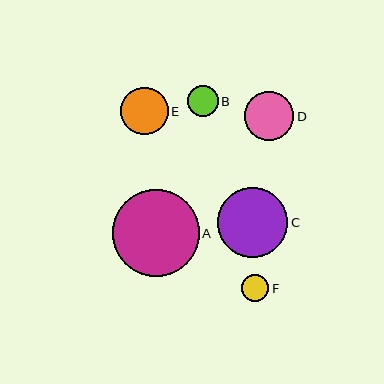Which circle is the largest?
Circle A is the largest with a size of approximately 86 pixels.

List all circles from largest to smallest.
From largest to smallest: A, C, D, E, B, F.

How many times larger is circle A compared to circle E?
Circle A is approximately 1.8 times the size of circle E.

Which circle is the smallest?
Circle F is the smallest with a size of approximately 27 pixels.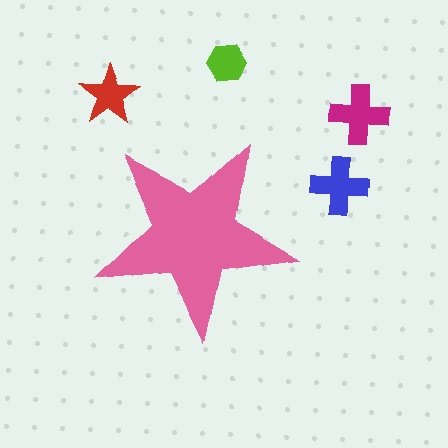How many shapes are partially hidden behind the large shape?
0 shapes are partially hidden.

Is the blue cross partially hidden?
No, the blue cross is fully visible.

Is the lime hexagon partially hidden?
No, the lime hexagon is fully visible.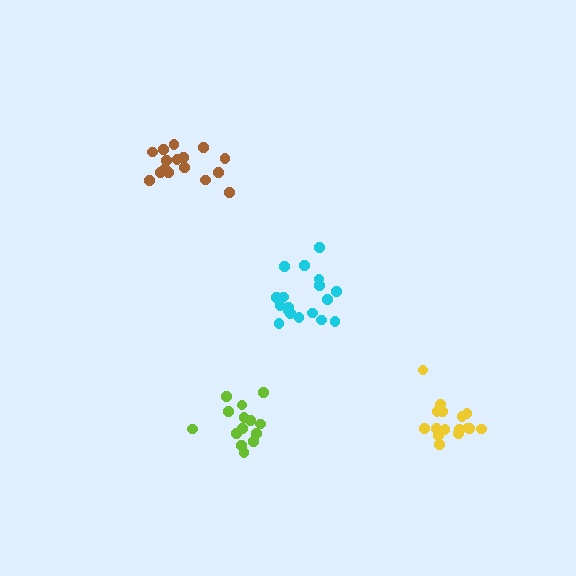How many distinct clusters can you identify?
There are 4 distinct clusters.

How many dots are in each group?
Group 1: 18 dots, Group 2: 16 dots, Group 3: 16 dots, Group 4: 14 dots (64 total).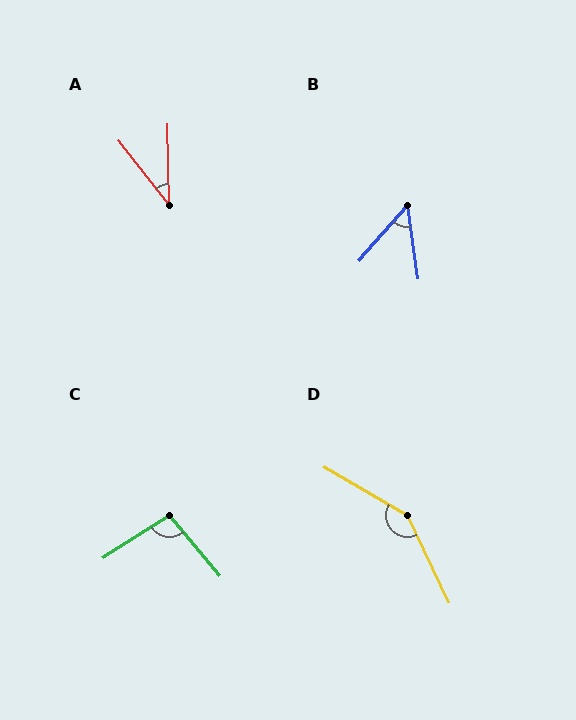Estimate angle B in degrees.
Approximately 49 degrees.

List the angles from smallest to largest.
A (37°), B (49°), C (97°), D (145°).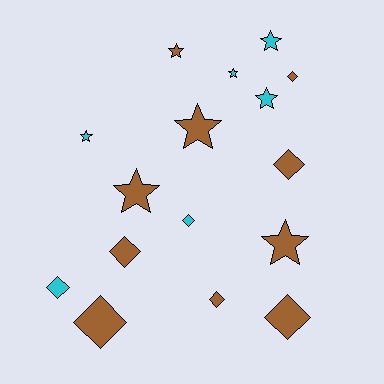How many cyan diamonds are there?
There are 2 cyan diamonds.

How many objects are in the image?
There are 16 objects.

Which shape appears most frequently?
Star, with 8 objects.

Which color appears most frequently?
Brown, with 10 objects.